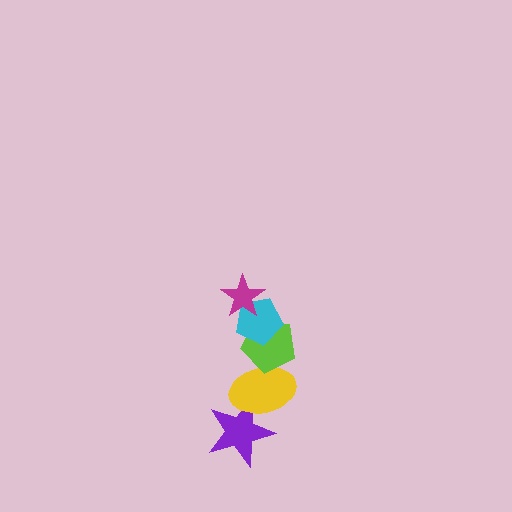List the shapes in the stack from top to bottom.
From top to bottom: the magenta star, the cyan pentagon, the lime pentagon, the yellow ellipse, the purple star.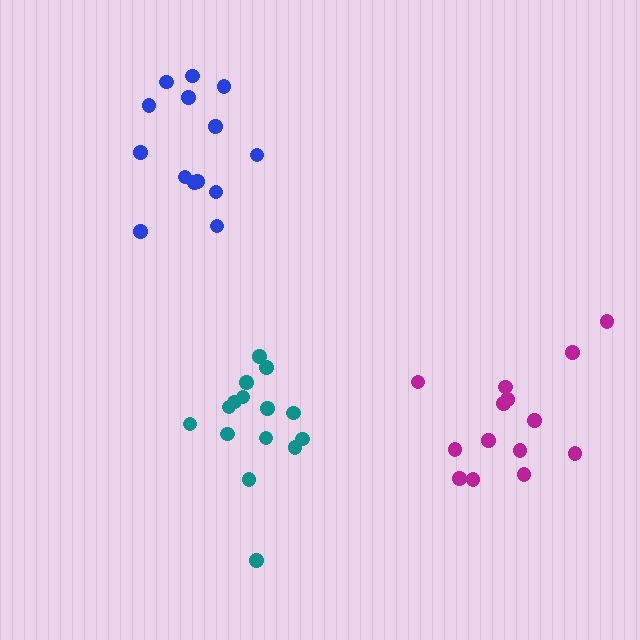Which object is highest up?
The blue cluster is topmost.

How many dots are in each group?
Group 1: 14 dots, Group 2: 14 dots, Group 3: 15 dots (43 total).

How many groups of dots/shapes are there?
There are 3 groups.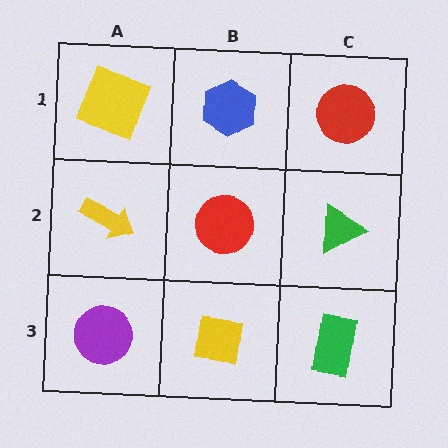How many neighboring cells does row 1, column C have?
2.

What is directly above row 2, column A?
A yellow square.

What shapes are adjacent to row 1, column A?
A yellow arrow (row 2, column A), a blue hexagon (row 1, column B).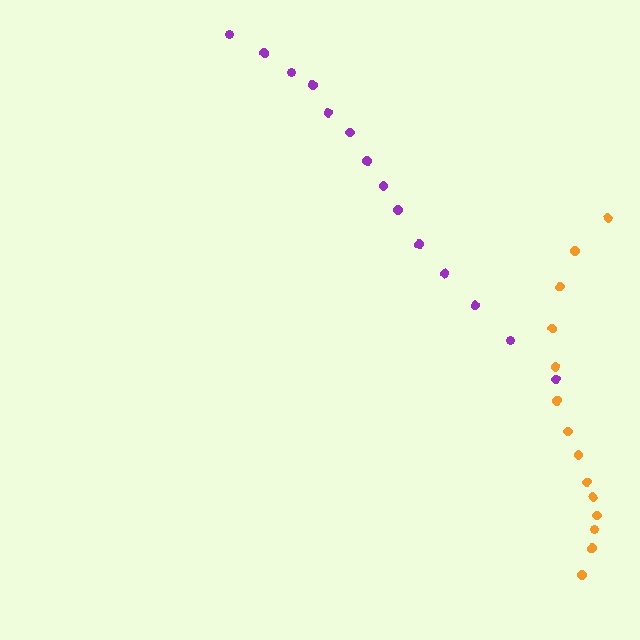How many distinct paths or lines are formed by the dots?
There are 2 distinct paths.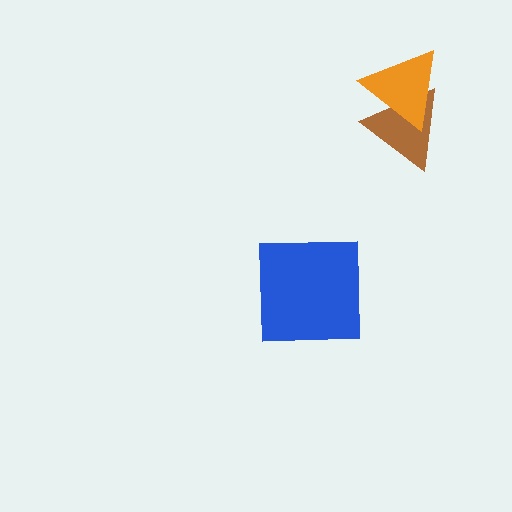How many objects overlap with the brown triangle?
1 object overlaps with the brown triangle.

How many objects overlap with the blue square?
0 objects overlap with the blue square.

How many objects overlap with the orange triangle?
1 object overlaps with the orange triangle.